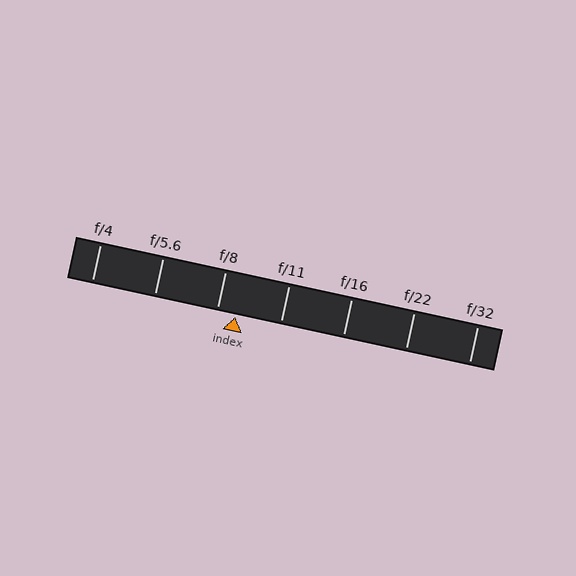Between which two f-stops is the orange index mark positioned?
The index mark is between f/8 and f/11.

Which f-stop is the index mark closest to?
The index mark is closest to f/8.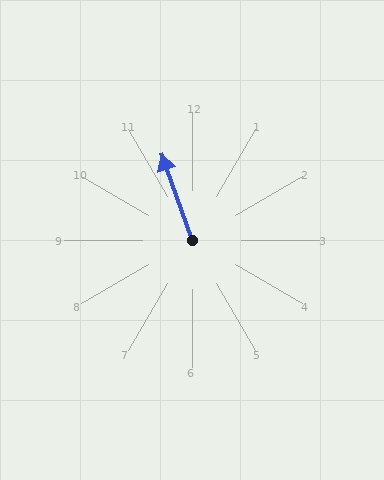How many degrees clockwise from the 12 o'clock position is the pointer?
Approximately 340 degrees.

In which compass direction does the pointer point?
North.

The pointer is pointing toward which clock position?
Roughly 11 o'clock.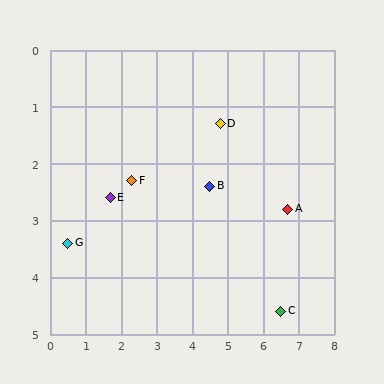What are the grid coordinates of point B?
Point B is at approximately (4.5, 2.4).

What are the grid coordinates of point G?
Point G is at approximately (0.5, 3.4).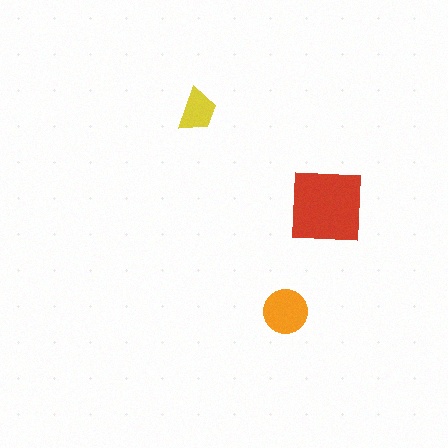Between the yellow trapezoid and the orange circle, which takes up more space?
The orange circle.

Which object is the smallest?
The yellow trapezoid.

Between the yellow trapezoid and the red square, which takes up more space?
The red square.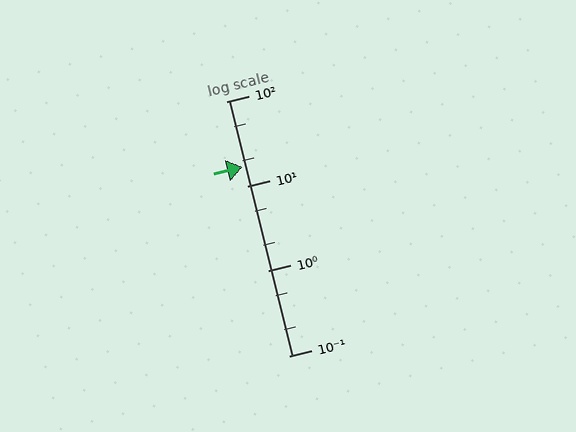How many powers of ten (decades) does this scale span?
The scale spans 3 decades, from 0.1 to 100.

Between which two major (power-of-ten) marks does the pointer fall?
The pointer is between 10 and 100.